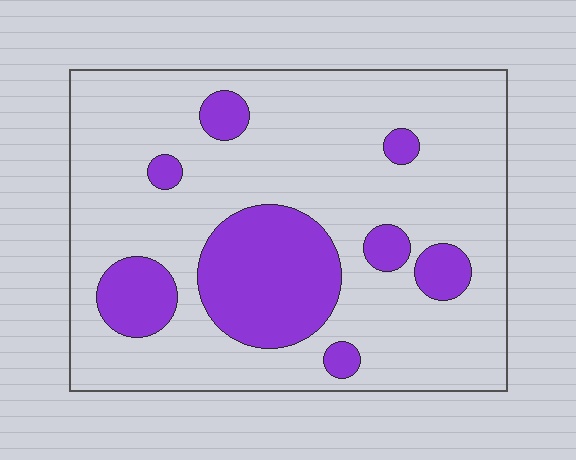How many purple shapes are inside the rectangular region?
8.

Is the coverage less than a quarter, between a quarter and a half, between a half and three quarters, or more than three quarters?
Less than a quarter.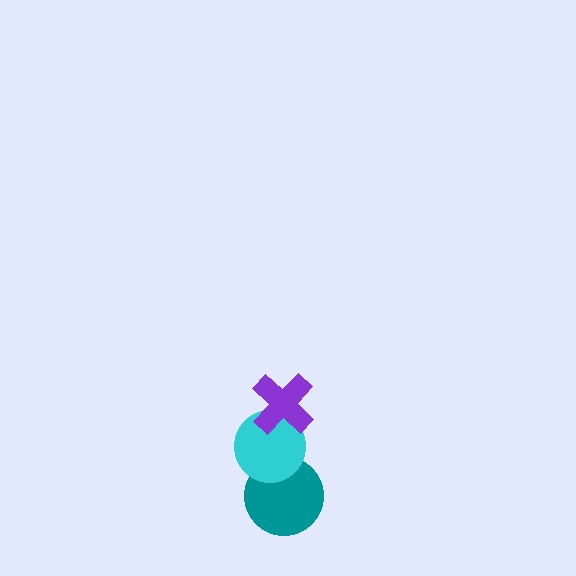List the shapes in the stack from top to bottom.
From top to bottom: the purple cross, the cyan circle, the teal circle.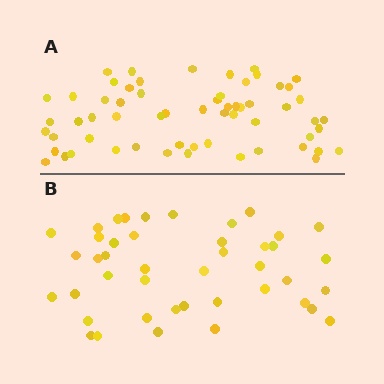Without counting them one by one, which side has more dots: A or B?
Region A (the top region) has more dots.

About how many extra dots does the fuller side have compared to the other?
Region A has approximately 15 more dots than region B.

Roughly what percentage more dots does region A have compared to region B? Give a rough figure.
About 40% more.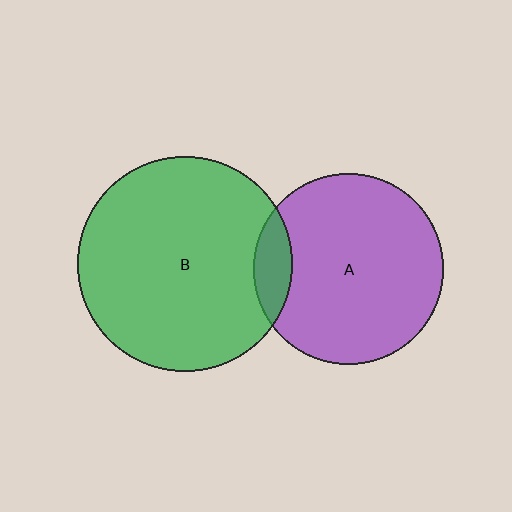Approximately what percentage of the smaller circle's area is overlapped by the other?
Approximately 10%.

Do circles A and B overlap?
Yes.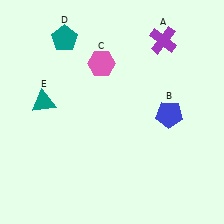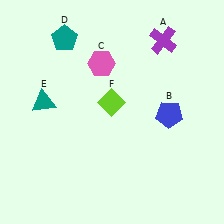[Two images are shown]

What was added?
A lime diamond (F) was added in Image 2.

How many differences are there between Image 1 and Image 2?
There is 1 difference between the two images.